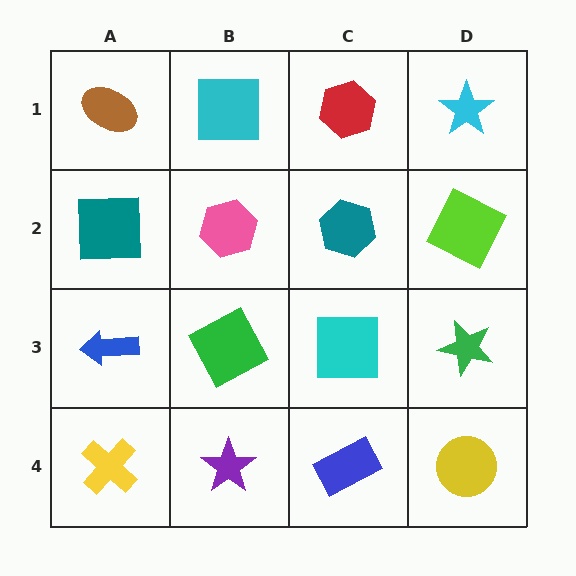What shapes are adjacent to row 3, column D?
A lime square (row 2, column D), a yellow circle (row 4, column D), a cyan square (row 3, column C).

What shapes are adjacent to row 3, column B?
A pink hexagon (row 2, column B), a purple star (row 4, column B), a blue arrow (row 3, column A), a cyan square (row 3, column C).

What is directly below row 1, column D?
A lime square.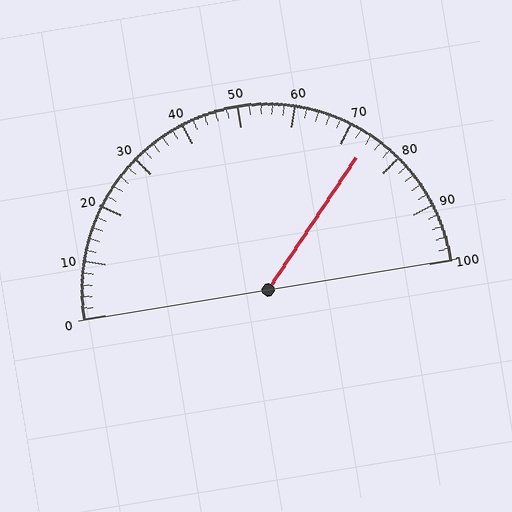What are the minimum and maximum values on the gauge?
The gauge ranges from 0 to 100.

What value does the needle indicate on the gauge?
The needle indicates approximately 74.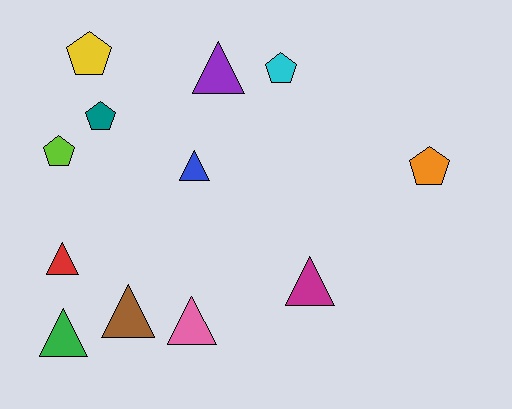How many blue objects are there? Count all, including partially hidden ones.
There is 1 blue object.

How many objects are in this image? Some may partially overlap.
There are 12 objects.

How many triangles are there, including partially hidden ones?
There are 7 triangles.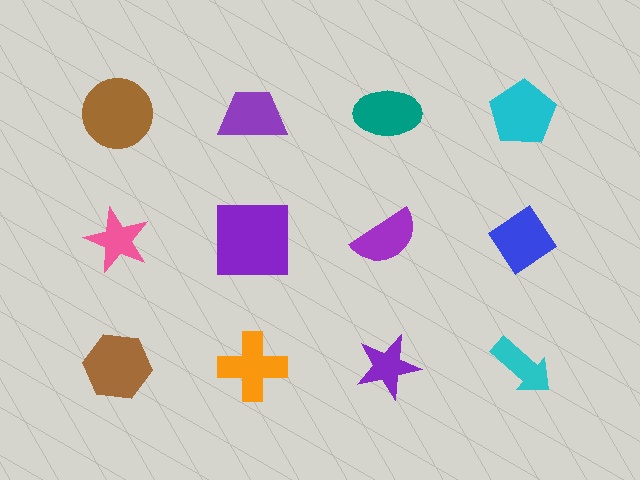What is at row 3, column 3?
A purple star.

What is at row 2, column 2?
A purple square.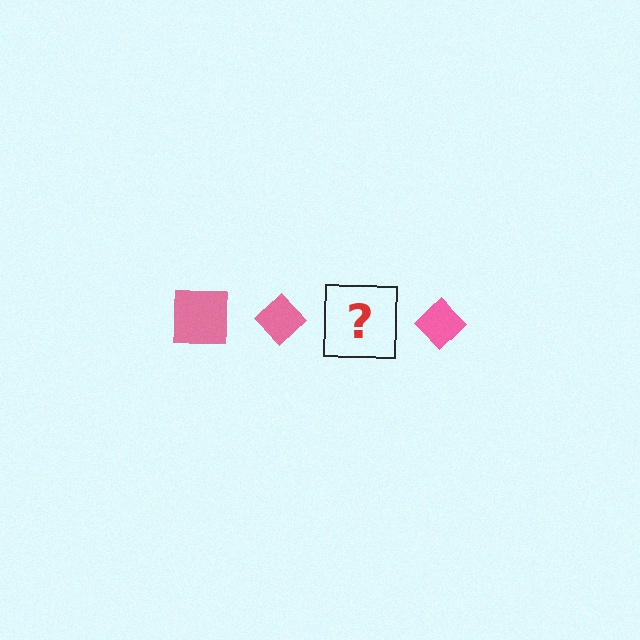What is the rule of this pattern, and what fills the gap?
The rule is that the pattern cycles through square, diamond shapes in pink. The gap should be filled with a pink square.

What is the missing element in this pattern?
The missing element is a pink square.